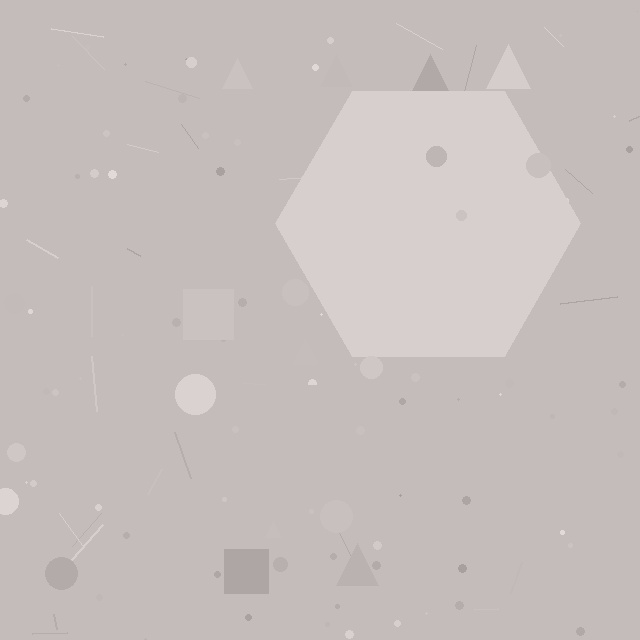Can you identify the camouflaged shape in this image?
The camouflaged shape is a hexagon.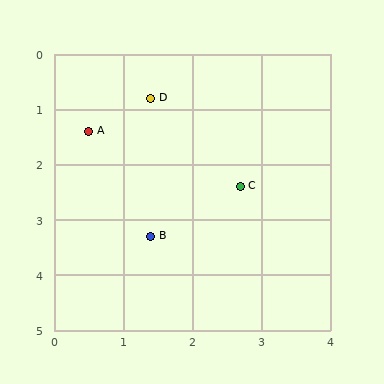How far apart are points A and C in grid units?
Points A and C are about 2.4 grid units apart.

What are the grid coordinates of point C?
Point C is at approximately (2.7, 2.4).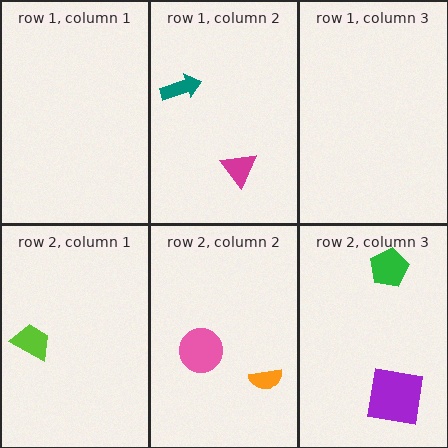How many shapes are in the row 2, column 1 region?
1.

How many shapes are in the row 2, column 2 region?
2.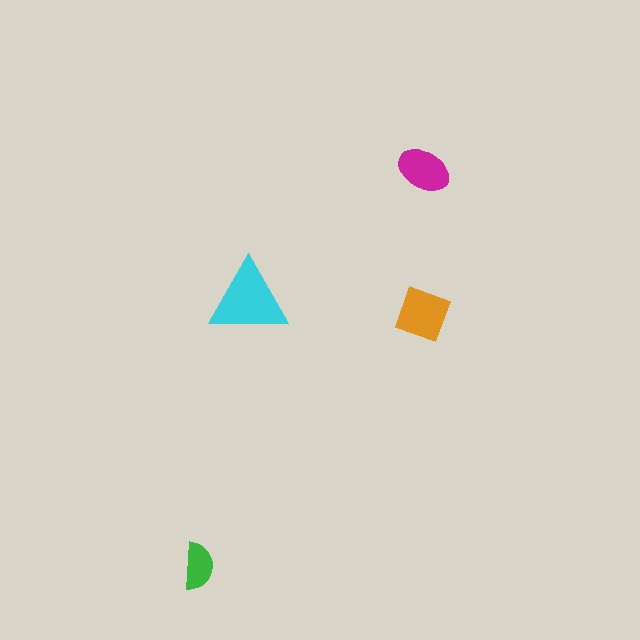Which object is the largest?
The cyan triangle.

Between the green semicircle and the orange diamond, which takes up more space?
The orange diamond.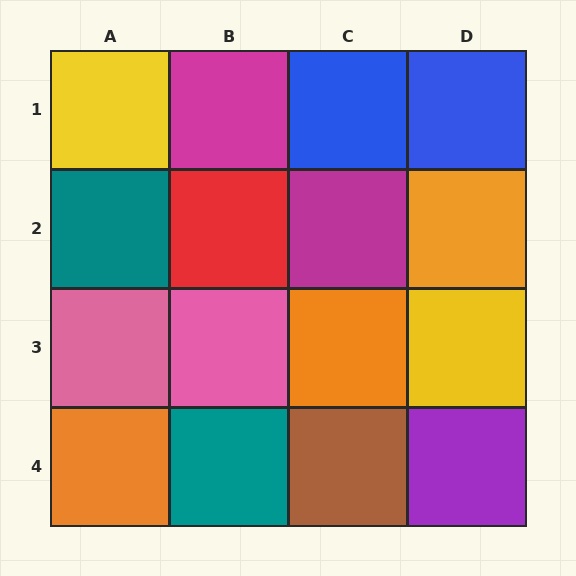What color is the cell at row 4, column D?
Purple.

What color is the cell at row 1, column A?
Yellow.